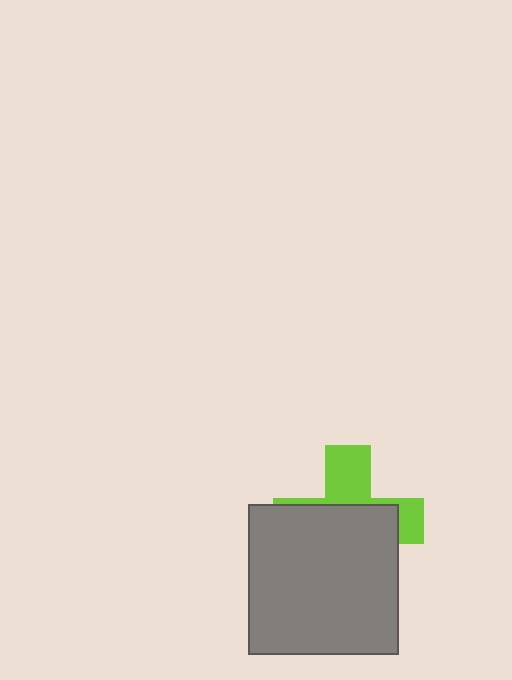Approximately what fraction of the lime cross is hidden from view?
Roughly 64% of the lime cross is hidden behind the gray square.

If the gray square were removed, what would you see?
You would see the complete lime cross.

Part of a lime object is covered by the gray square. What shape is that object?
It is a cross.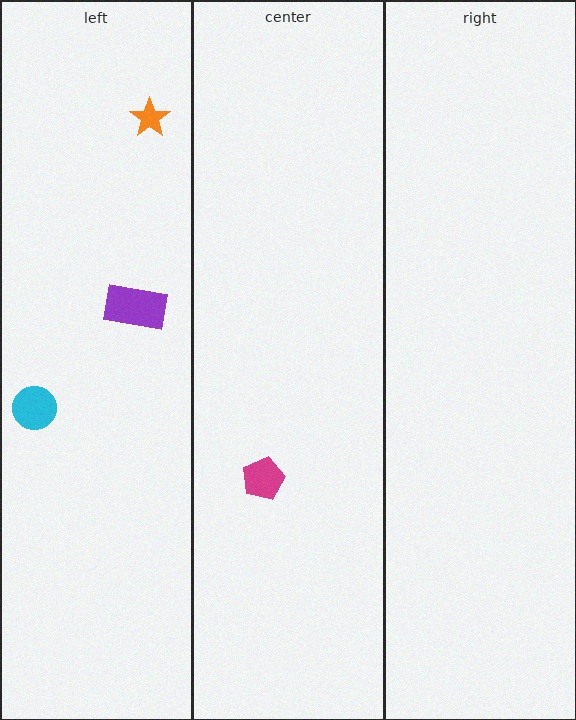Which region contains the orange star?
The left region.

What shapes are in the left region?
The cyan circle, the purple rectangle, the orange star.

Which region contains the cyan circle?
The left region.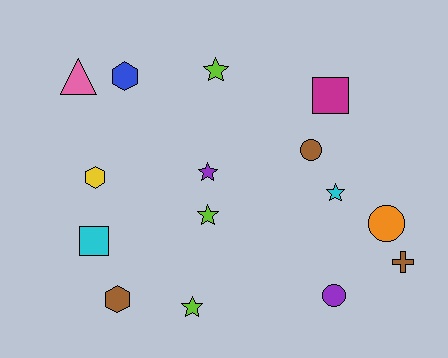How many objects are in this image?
There are 15 objects.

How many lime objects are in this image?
There are 3 lime objects.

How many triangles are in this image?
There is 1 triangle.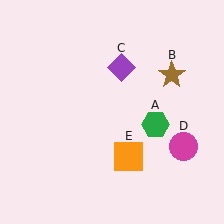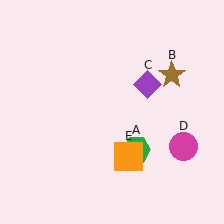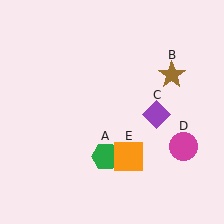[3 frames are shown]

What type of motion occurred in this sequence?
The green hexagon (object A), purple diamond (object C) rotated clockwise around the center of the scene.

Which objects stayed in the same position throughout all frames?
Brown star (object B) and magenta circle (object D) and orange square (object E) remained stationary.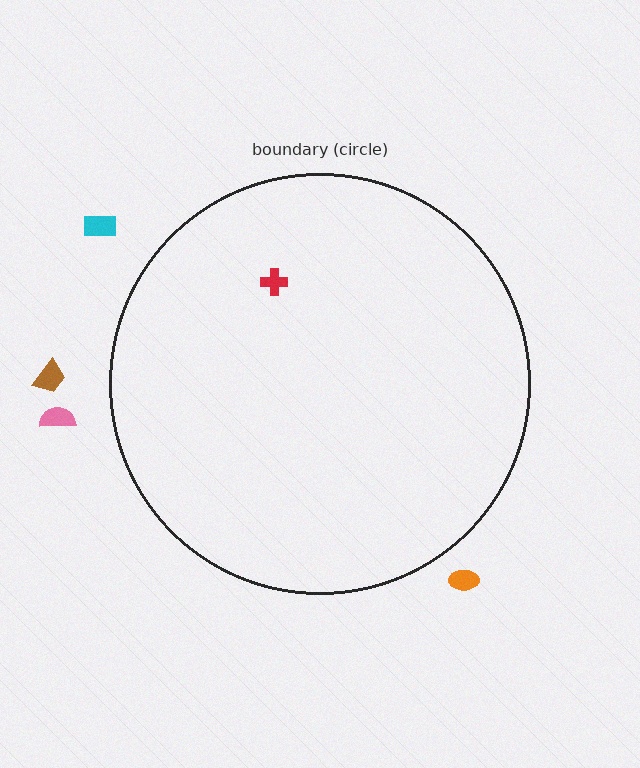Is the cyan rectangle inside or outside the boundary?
Outside.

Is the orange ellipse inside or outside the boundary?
Outside.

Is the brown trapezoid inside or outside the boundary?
Outside.